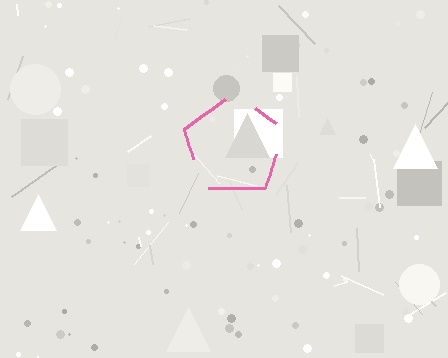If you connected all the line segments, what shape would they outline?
They would outline a pentagon.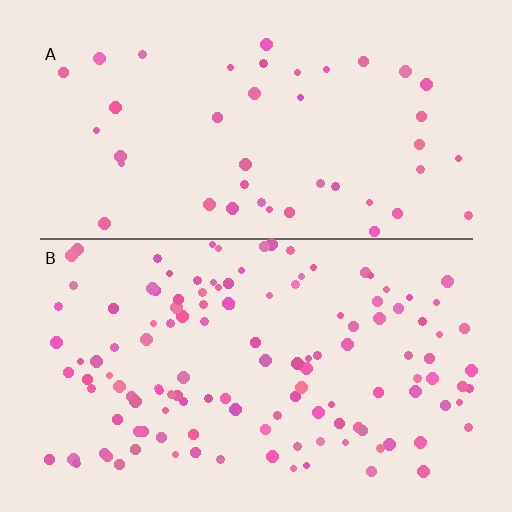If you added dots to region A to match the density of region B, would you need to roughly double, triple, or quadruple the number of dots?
Approximately triple.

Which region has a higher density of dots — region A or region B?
B (the bottom).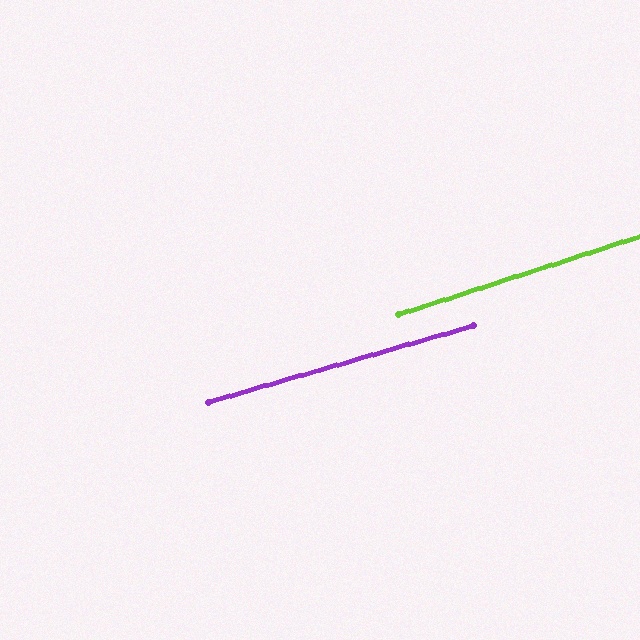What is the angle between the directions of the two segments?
Approximately 2 degrees.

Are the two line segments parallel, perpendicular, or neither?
Parallel — their directions differ by only 2.0°.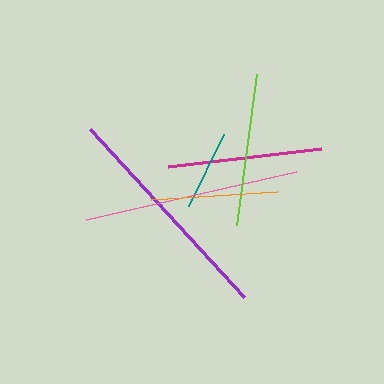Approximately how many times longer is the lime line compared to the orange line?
The lime line is approximately 1.2 times the length of the orange line.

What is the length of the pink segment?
The pink segment is approximately 215 pixels long.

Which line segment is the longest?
The purple line is the longest at approximately 228 pixels.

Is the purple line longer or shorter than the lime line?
The purple line is longer than the lime line.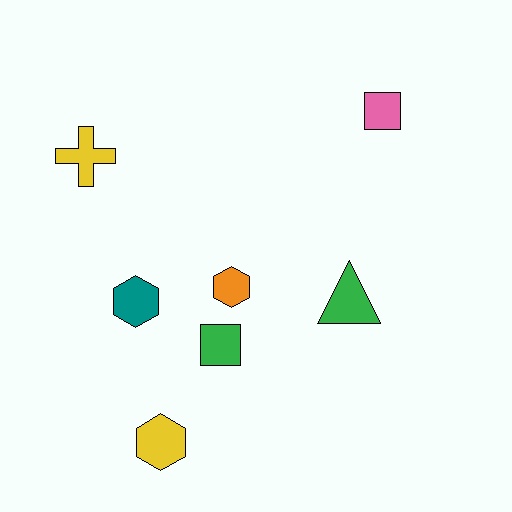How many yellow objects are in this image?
There are 2 yellow objects.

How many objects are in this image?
There are 7 objects.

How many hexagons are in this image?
There are 3 hexagons.